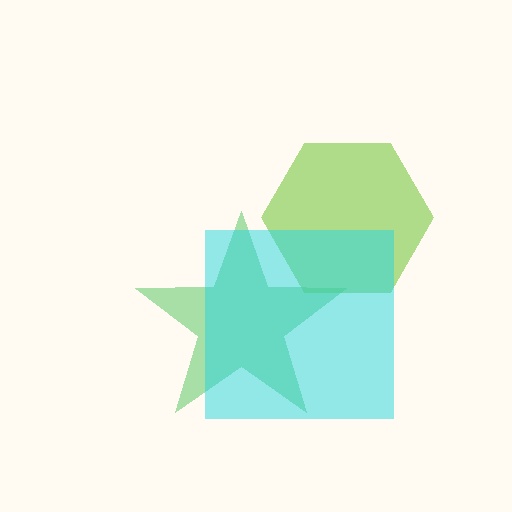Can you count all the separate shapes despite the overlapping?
Yes, there are 3 separate shapes.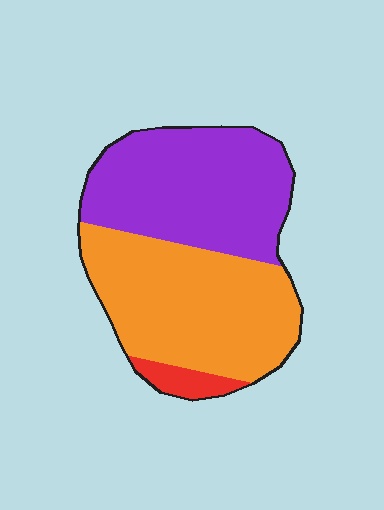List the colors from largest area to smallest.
From largest to smallest: orange, purple, red.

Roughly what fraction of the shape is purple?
Purple covers 46% of the shape.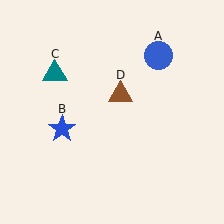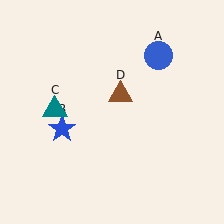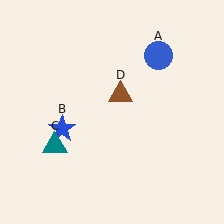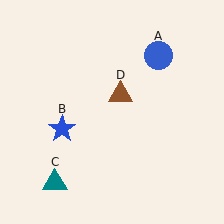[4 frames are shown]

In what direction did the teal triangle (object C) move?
The teal triangle (object C) moved down.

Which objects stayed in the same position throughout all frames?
Blue circle (object A) and blue star (object B) and brown triangle (object D) remained stationary.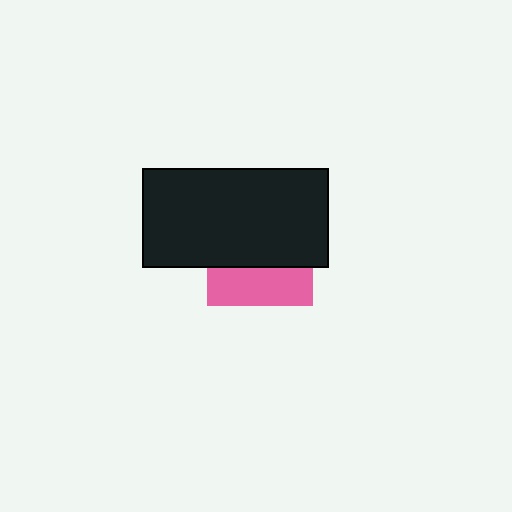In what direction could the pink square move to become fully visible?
The pink square could move down. That would shift it out from behind the black rectangle entirely.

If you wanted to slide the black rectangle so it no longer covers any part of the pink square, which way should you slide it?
Slide it up — that is the most direct way to separate the two shapes.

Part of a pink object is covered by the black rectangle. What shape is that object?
It is a square.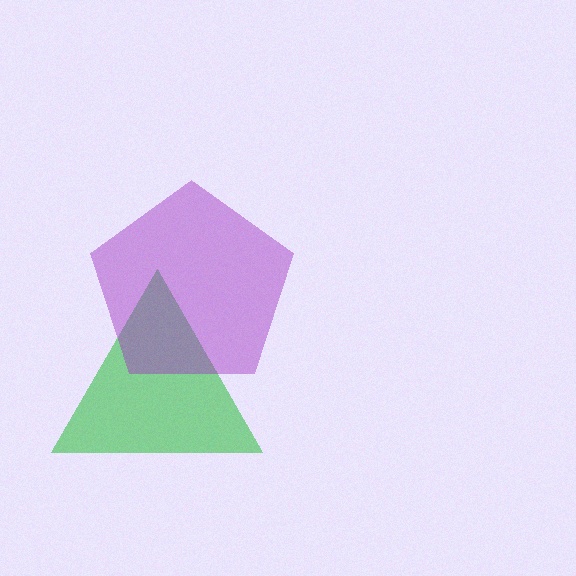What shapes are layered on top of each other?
The layered shapes are: a green triangle, a purple pentagon.